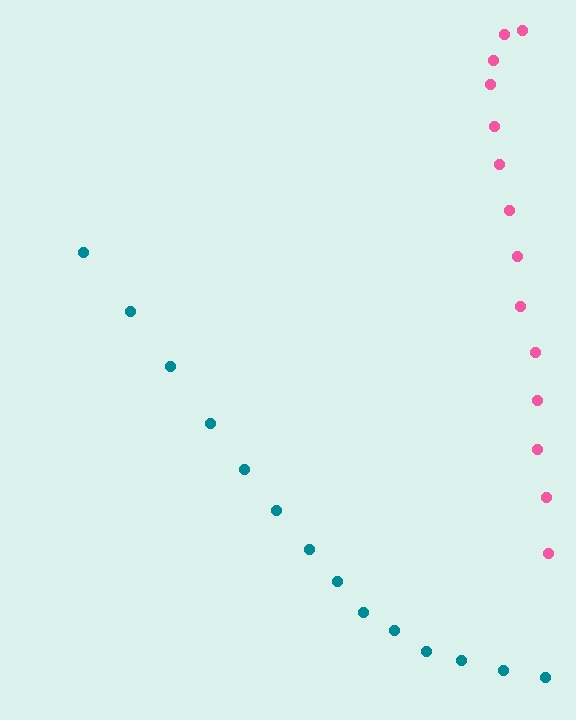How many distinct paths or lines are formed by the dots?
There are 2 distinct paths.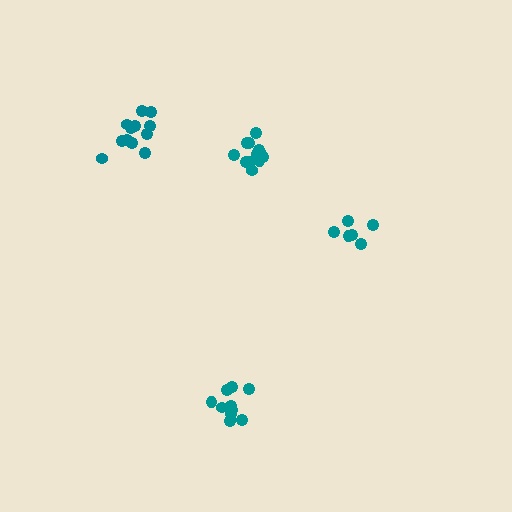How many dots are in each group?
Group 1: 6 dots, Group 2: 12 dots, Group 3: 12 dots, Group 4: 11 dots (41 total).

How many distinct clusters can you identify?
There are 4 distinct clusters.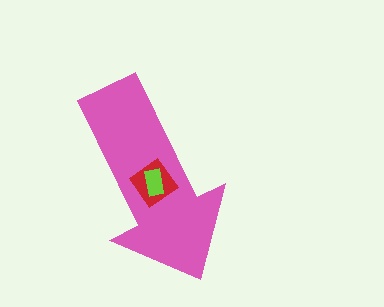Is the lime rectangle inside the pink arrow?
Yes.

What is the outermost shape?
The pink arrow.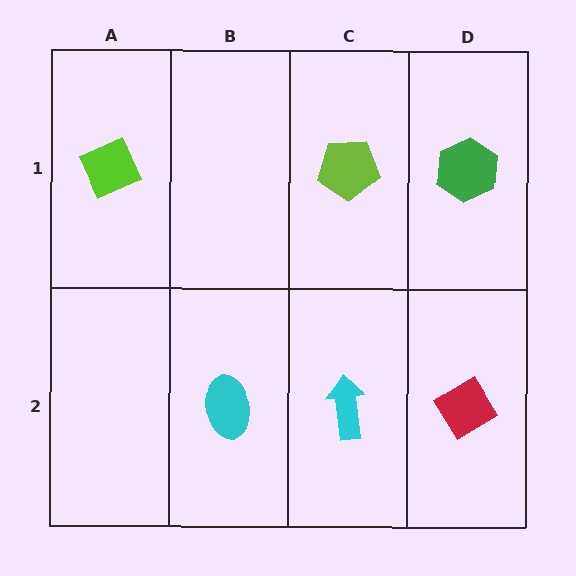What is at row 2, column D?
A red diamond.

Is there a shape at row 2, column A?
No, that cell is empty.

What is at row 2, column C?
A cyan arrow.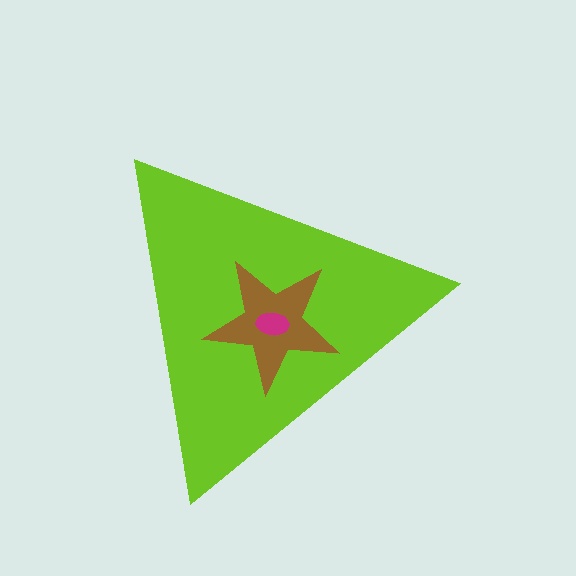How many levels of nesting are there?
3.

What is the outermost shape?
The lime triangle.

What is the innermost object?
The magenta ellipse.